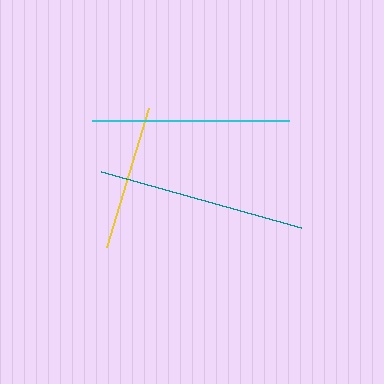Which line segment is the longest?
The teal line is the longest at approximately 208 pixels.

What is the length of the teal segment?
The teal segment is approximately 208 pixels long.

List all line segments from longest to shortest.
From longest to shortest: teal, cyan, yellow.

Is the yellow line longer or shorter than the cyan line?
The cyan line is longer than the yellow line.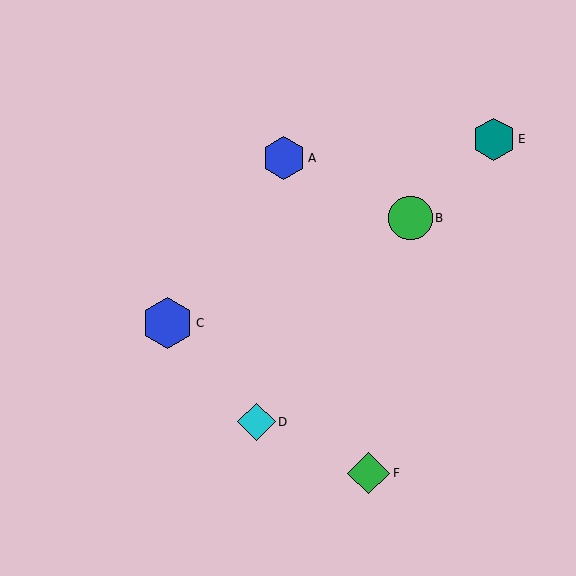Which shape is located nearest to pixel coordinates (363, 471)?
The green diamond (labeled F) at (369, 473) is nearest to that location.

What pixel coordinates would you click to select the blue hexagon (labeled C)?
Click at (167, 323) to select the blue hexagon C.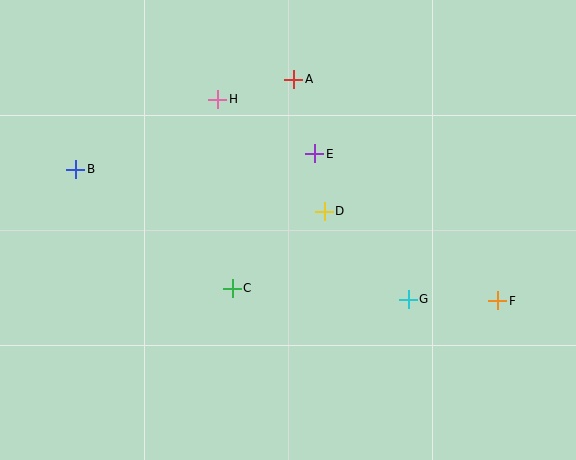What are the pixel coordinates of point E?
Point E is at (315, 154).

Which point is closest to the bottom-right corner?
Point F is closest to the bottom-right corner.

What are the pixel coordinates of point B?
Point B is at (76, 169).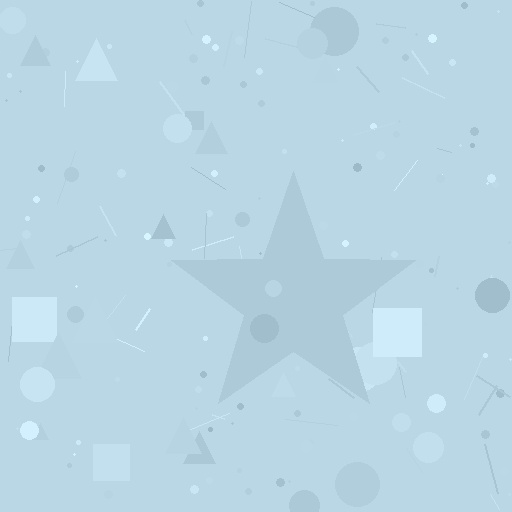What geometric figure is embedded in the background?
A star is embedded in the background.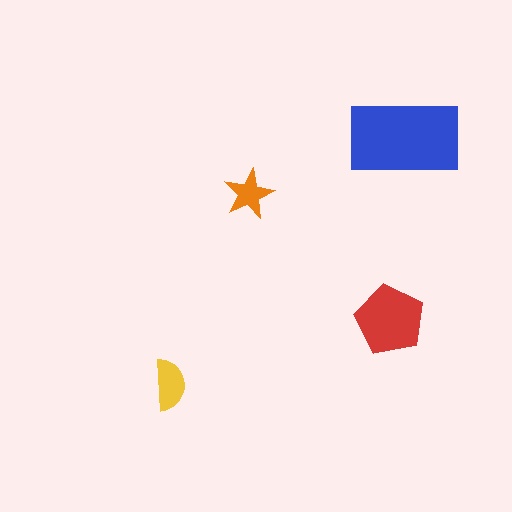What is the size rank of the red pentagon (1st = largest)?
2nd.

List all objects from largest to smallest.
The blue rectangle, the red pentagon, the yellow semicircle, the orange star.